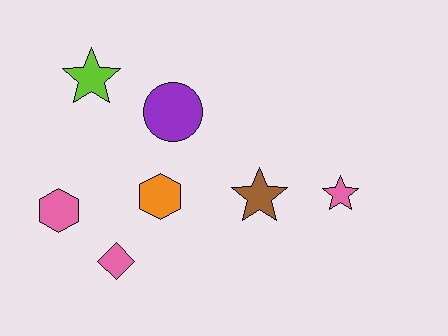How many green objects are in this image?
There are no green objects.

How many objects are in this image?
There are 7 objects.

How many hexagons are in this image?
There are 2 hexagons.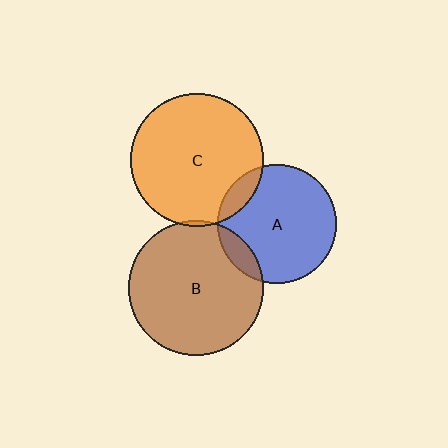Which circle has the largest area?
Circle B (brown).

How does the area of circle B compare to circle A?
Approximately 1.3 times.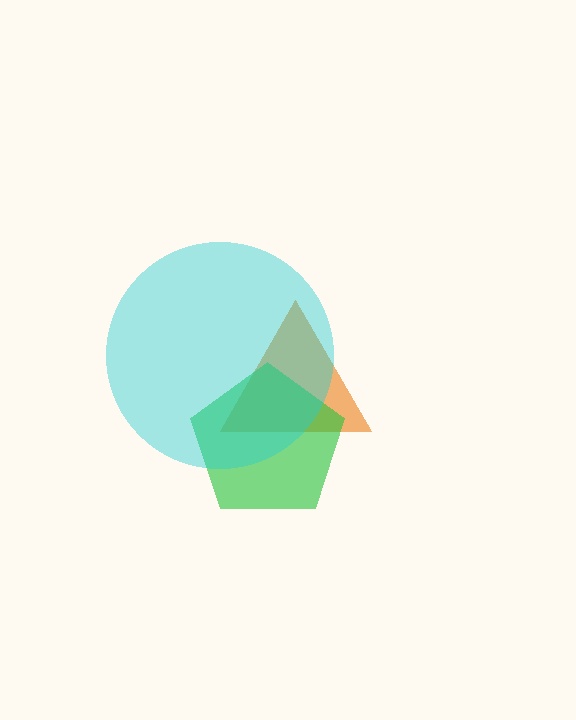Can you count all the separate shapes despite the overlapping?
Yes, there are 3 separate shapes.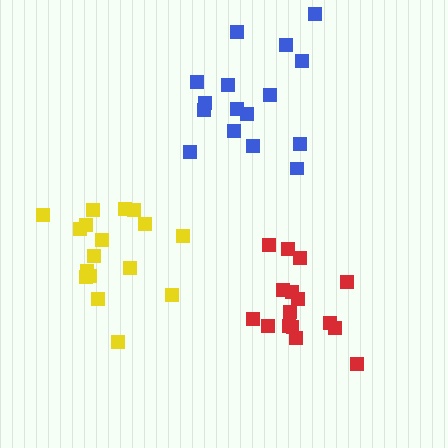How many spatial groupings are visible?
There are 3 spatial groupings.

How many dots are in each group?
Group 1: 17 dots, Group 2: 16 dots, Group 3: 16 dots (49 total).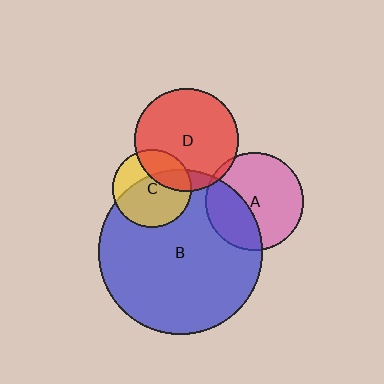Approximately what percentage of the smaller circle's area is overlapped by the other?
Approximately 30%.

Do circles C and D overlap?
Yes.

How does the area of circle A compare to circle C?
Approximately 1.6 times.